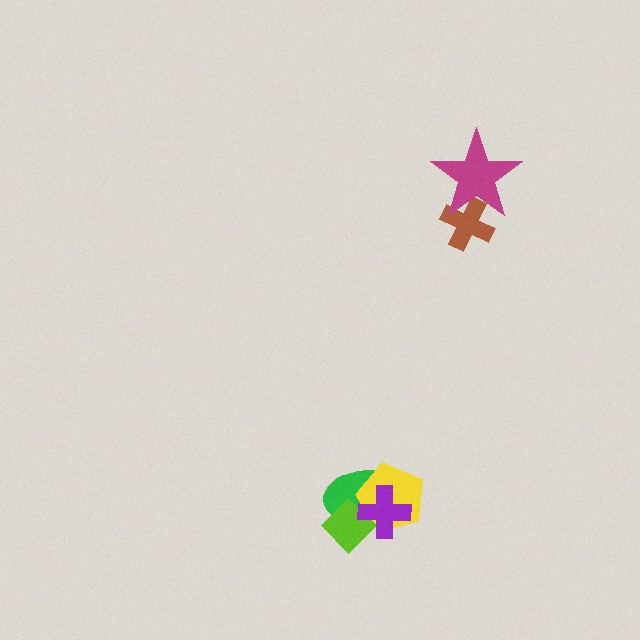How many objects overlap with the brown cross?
1 object overlaps with the brown cross.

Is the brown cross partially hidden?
Yes, it is partially covered by another shape.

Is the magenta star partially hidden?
No, no other shape covers it.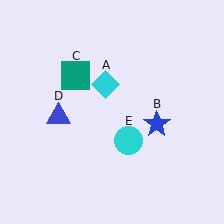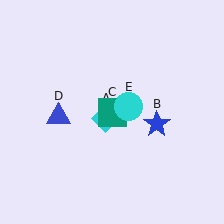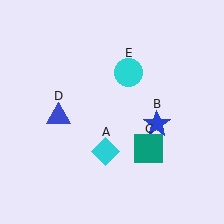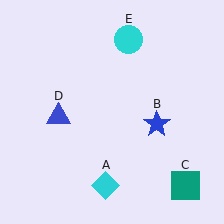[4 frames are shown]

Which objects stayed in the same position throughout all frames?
Blue star (object B) and blue triangle (object D) remained stationary.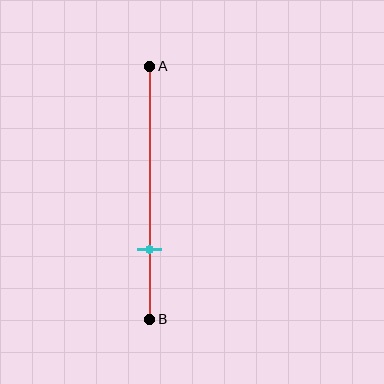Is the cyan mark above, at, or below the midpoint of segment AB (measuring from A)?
The cyan mark is below the midpoint of segment AB.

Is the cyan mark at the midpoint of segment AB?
No, the mark is at about 75% from A, not at the 50% midpoint.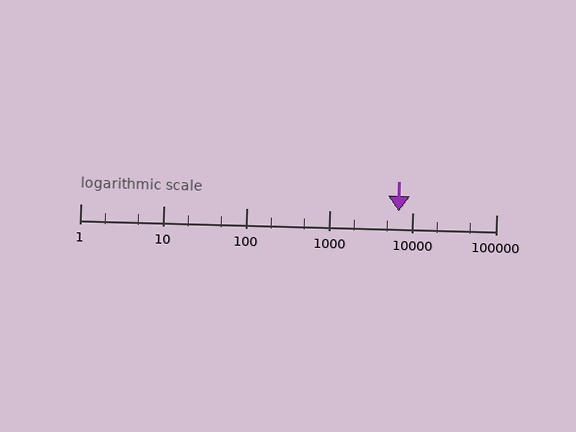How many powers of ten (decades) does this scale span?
The scale spans 5 decades, from 1 to 100000.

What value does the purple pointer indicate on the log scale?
The pointer indicates approximately 6700.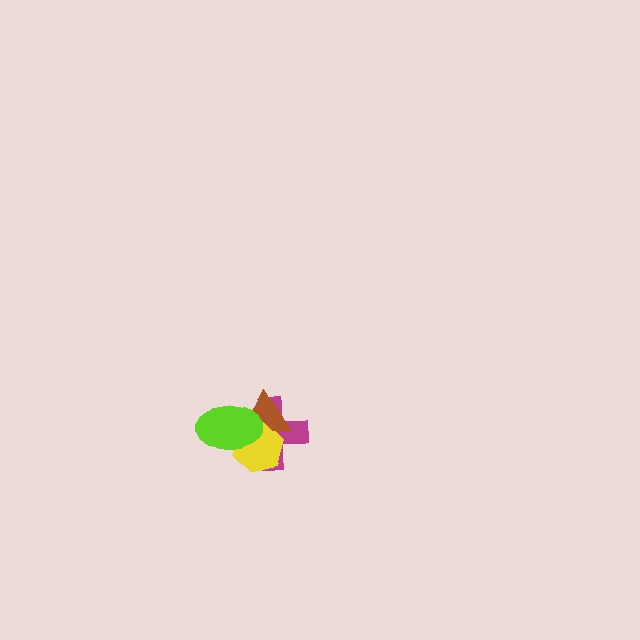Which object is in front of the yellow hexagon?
The lime ellipse is in front of the yellow hexagon.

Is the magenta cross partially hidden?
Yes, it is partially covered by another shape.